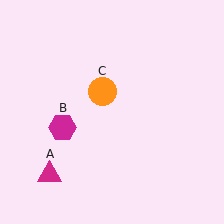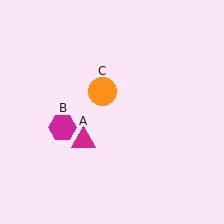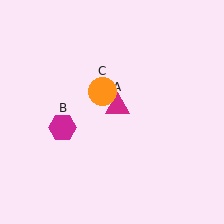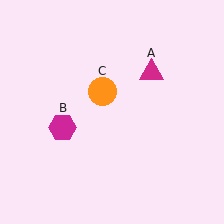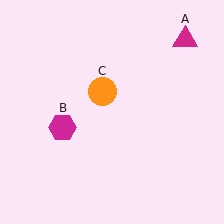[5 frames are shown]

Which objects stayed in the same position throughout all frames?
Magenta hexagon (object B) and orange circle (object C) remained stationary.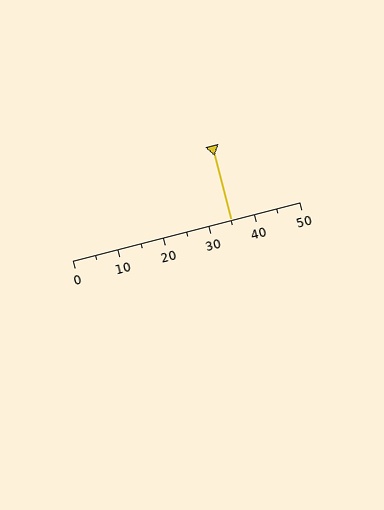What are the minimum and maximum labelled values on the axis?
The axis runs from 0 to 50.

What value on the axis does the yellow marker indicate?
The marker indicates approximately 35.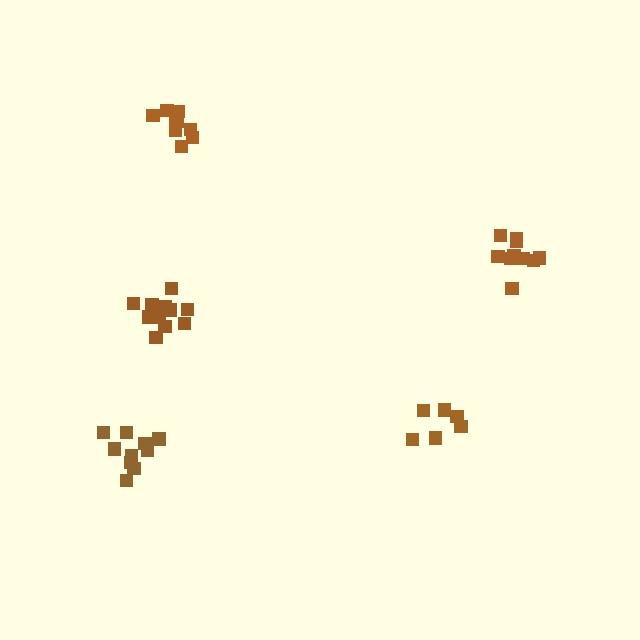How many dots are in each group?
Group 1: 11 dots, Group 2: 10 dots, Group 3: 10 dots, Group 4: 9 dots, Group 5: 6 dots (46 total).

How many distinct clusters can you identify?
There are 5 distinct clusters.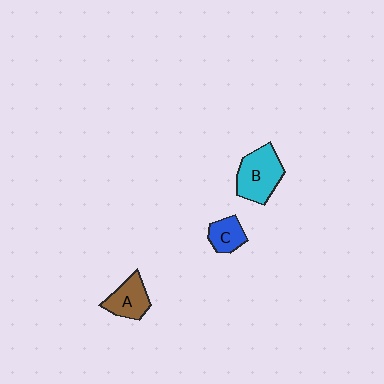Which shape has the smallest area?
Shape C (blue).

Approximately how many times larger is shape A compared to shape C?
Approximately 1.3 times.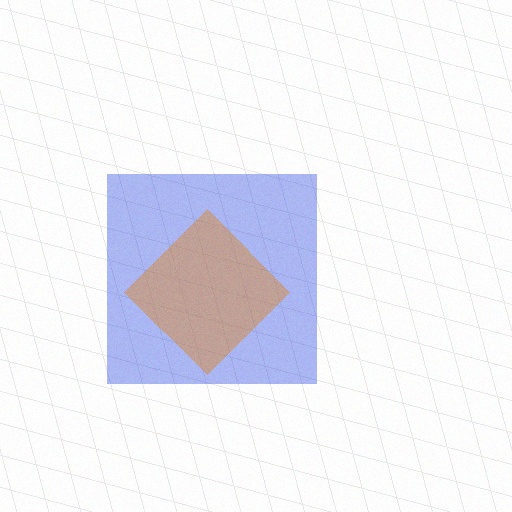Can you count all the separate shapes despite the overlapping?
Yes, there are 2 separate shapes.